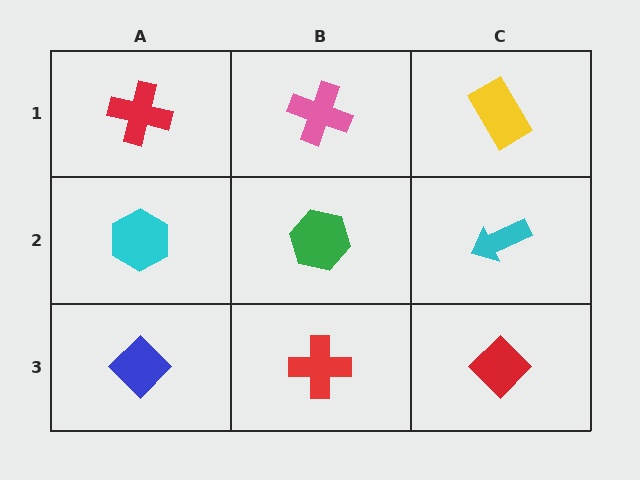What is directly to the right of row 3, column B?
A red diamond.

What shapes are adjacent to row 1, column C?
A cyan arrow (row 2, column C), a pink cross (row 1, column B).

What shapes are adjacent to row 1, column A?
A cyan hexagon (row 2, column A), a pink cross (row 1, column B).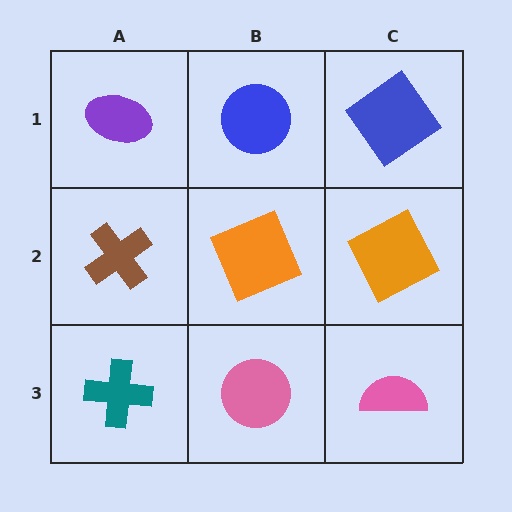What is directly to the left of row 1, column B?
A purple ellipse.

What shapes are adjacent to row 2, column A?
A purple ellipse (row 1, column A), a teal cross (row 3, column A), an orange square (row 2, column B).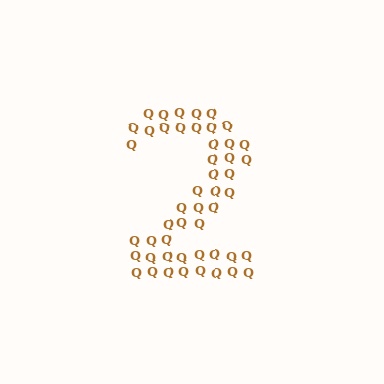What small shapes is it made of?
It is made of small letter Q's.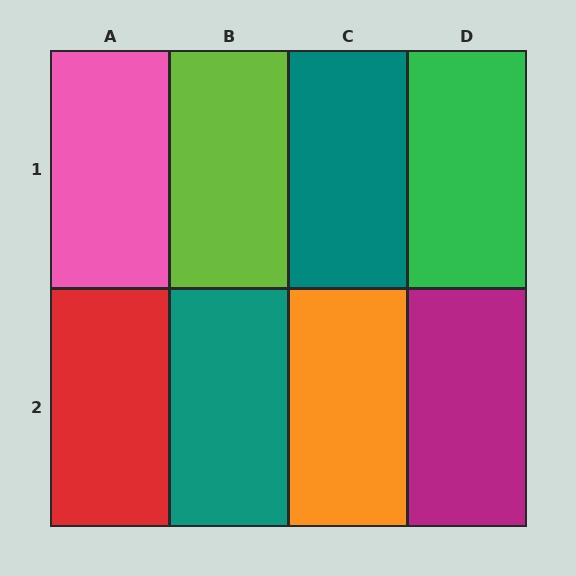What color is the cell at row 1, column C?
Teal.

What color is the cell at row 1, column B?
Lime.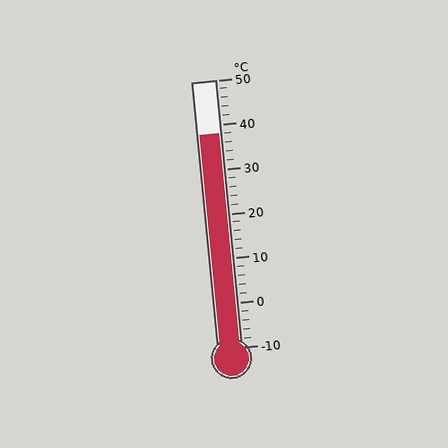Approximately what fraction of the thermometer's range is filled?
The thermometer is filled to approximately 80% of its range.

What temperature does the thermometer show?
The thermometer shows approximately 38°C.